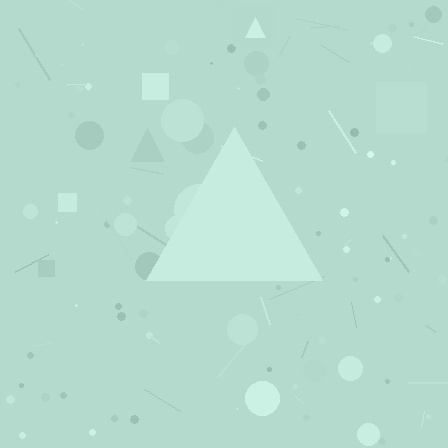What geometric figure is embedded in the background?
A triangle is embedded in the background.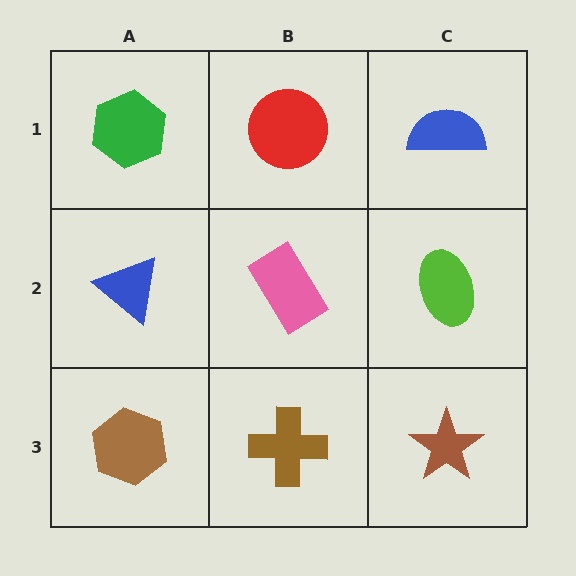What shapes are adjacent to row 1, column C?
A lime ellipse (row 2, column C), a red circle (row 1, column B).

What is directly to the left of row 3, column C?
A brown cross.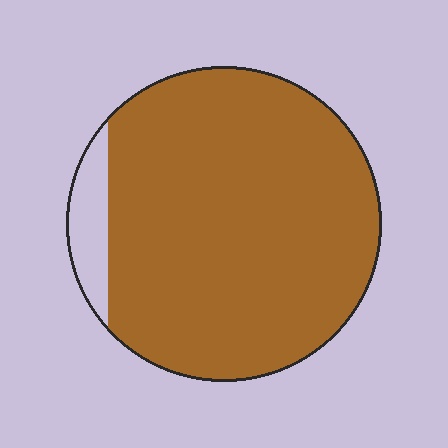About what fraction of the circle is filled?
About nine tenths (9/10).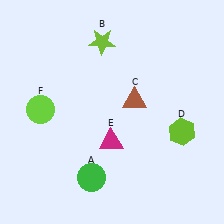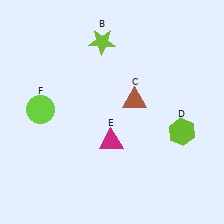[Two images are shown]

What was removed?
The green circle (A) was removed in Image 2.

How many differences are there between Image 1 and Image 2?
There is 1 difference between the two images.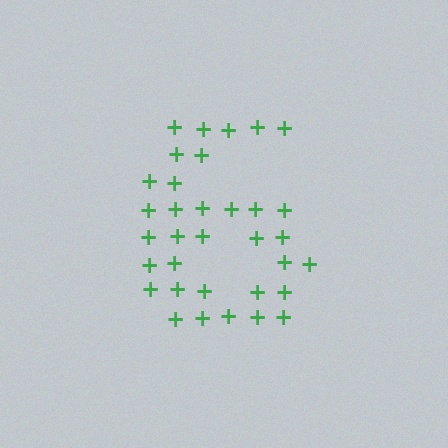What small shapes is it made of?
It is made of small plus signs.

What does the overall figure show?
The overall figure shows the digit 6.